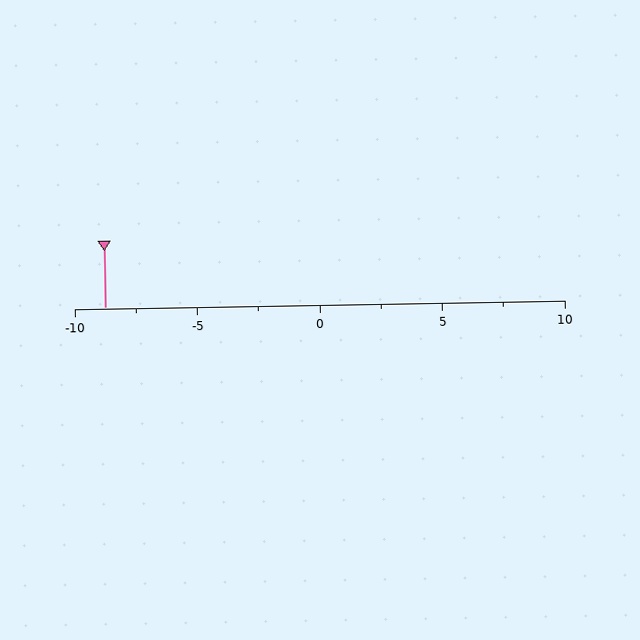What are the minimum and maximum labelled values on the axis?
The axis runs from -10 to 10.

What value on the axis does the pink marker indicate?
The marker indicates approximately -8.8.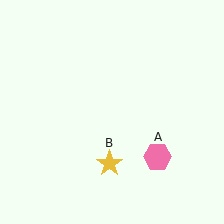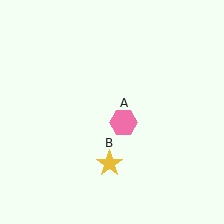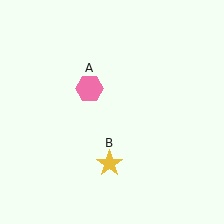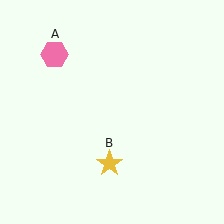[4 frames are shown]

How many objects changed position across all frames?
1 object changed position: pink hexagon (object A).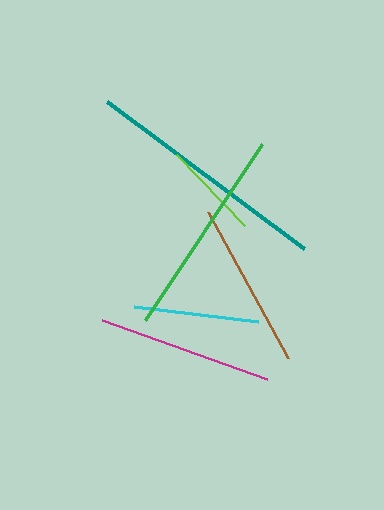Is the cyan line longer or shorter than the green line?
The green line is longer than the cyan line.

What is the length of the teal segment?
The teal segment is approximately 245 pixels long.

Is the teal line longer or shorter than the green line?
The teal line is longer than the green line.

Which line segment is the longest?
The teal line is the longest at approximately 245 pixels.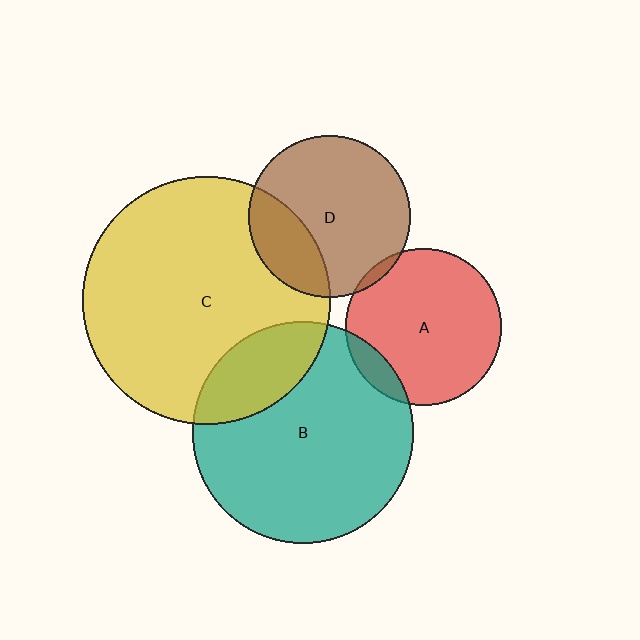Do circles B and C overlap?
Yes.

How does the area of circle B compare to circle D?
Approximately 1.9 times.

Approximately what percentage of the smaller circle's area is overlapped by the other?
Approximately 20%.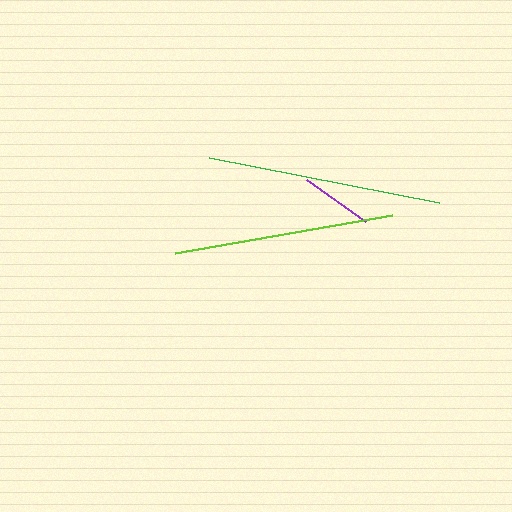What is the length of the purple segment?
The purple segment is approximately 73 pixels long.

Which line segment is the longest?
The green line is the longest at approximately 235 pixels.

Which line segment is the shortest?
The purple line is the shortest at approximately 73 pixels.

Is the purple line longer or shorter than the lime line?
The lime line is longer than the purple line.